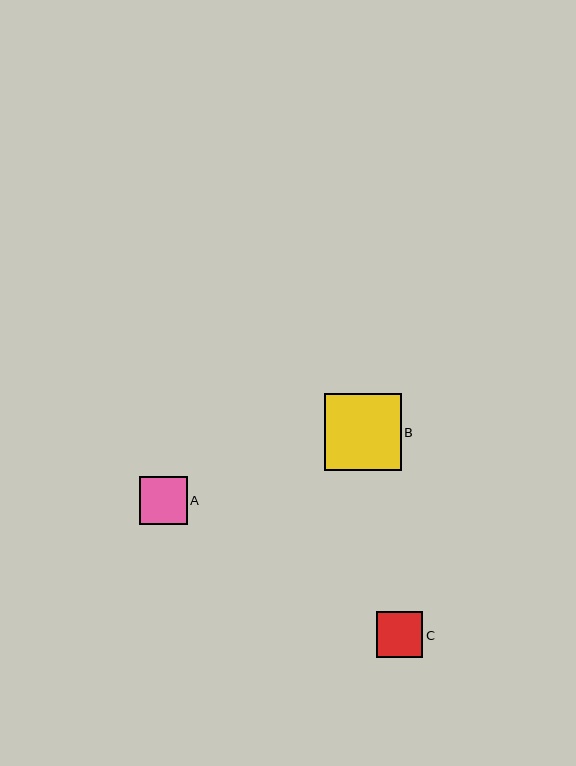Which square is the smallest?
Square C is the smallest with a size of approximately 46 pixels.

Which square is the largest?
Square B is the largest with a size of approximately 77 pixels.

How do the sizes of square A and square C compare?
Square A and square C are approximately the same size.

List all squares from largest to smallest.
From largest to smallest: B, A, C.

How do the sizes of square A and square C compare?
Square A and square C are approximately the same size.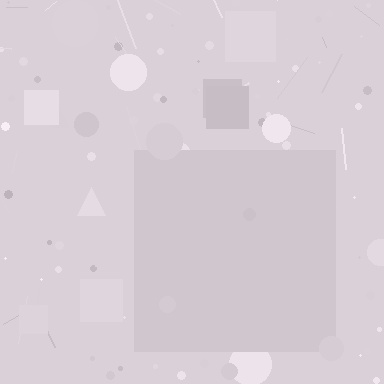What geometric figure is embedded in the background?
A square is embedded in the background.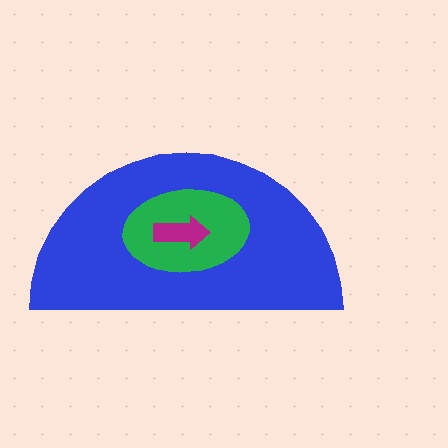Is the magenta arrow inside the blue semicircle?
Yes.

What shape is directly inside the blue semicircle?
The green ellipse.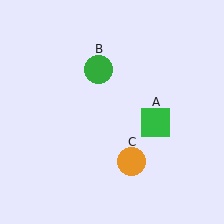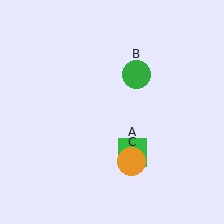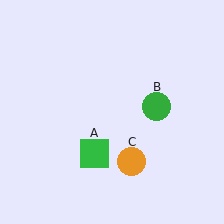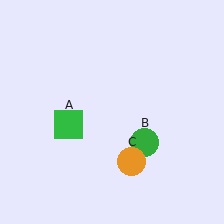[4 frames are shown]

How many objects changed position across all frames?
2 objects changed position: green square (object A), green circle (object B).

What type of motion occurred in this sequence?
The green square (object A), green circle (object B) rotated clockwise around the center of the scene.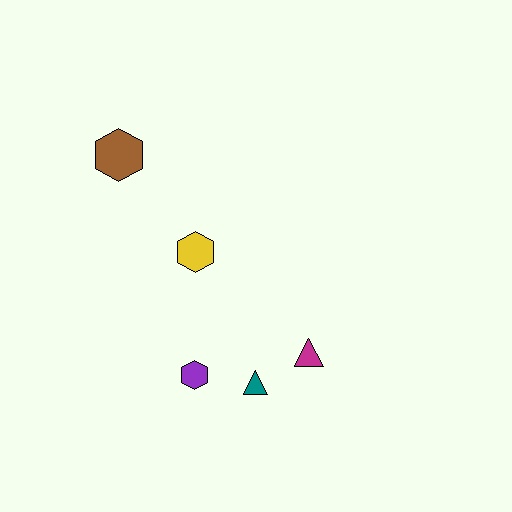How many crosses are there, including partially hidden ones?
There are no crosses.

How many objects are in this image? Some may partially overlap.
There are 5 objects.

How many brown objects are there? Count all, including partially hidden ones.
There is 1 brown object.